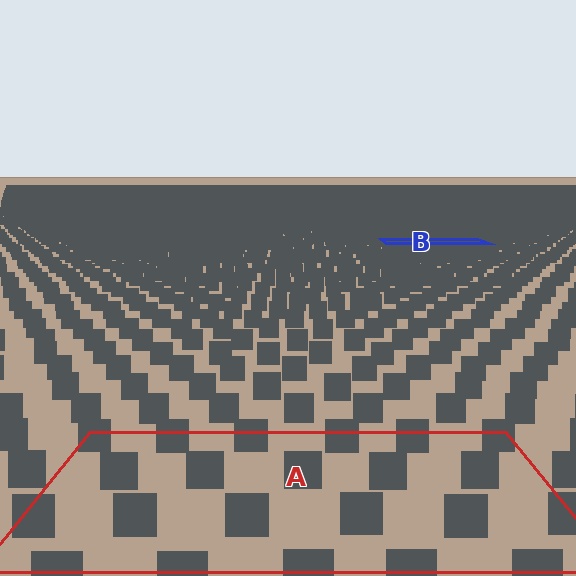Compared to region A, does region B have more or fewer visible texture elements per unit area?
Region B has more texture elements per unit area — they are packed more densely because it is farther away.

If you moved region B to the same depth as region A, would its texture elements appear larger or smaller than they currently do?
They would appear larger. At a closer depth, the same texture elements are projected at a bigger on-screen size.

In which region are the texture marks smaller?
The texture marks are smaller in region B, because it is farther away.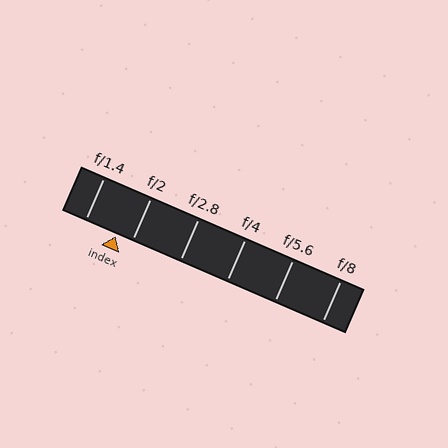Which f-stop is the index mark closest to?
The index mark is closest to f/2.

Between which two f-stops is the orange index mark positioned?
The index mark is between f/1.4 and f/2.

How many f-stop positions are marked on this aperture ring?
There are 6 f-stop positions marked.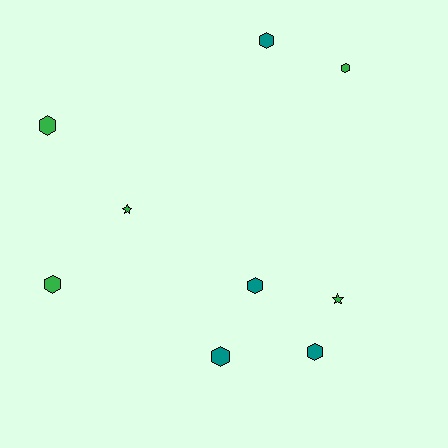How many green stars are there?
There are 2 green stars.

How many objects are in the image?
There are 9 objects.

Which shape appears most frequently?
Hexagon, with 7 objects.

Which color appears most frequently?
Green, with 5 objects.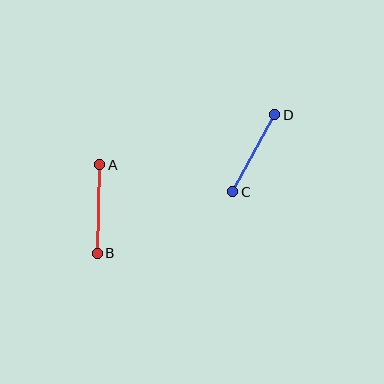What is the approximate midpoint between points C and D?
The midpoint is at approximately (254, 153) pixels.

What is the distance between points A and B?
The distance is approximately 88 pixels.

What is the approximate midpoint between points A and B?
The midpoint is at approximately (99, 209) pixels.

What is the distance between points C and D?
The distance is approximately 87 pixels.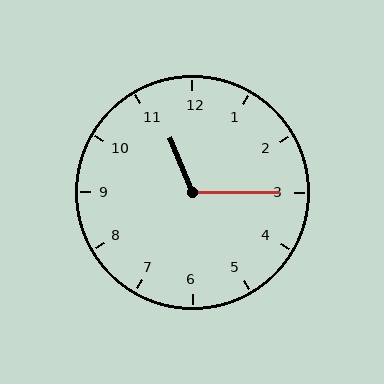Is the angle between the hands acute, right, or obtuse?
It is obtuse.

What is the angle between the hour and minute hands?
Approximately 112 degrees.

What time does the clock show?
11:15.